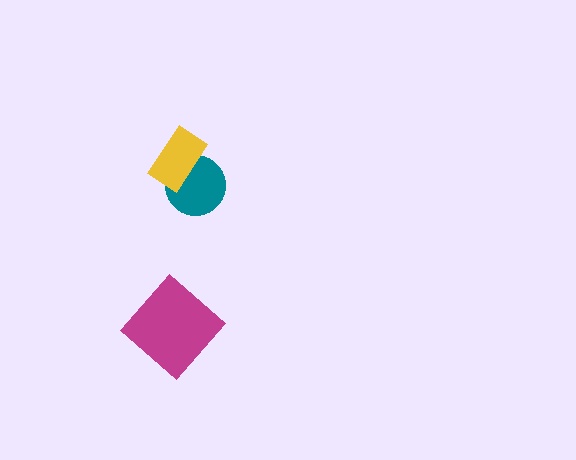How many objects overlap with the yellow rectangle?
1 object overlaps with the yellow rectangle.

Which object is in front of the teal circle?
The yellow rectangle is in front of the teal circle.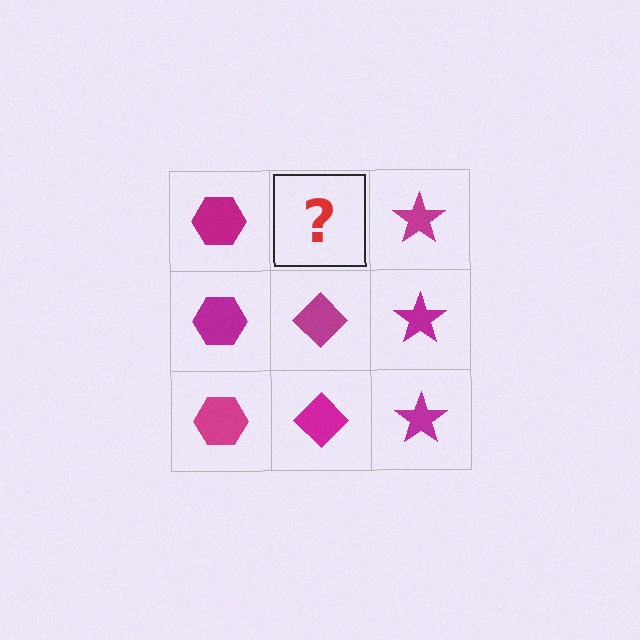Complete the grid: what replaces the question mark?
The question mark should be replaced with a magenta diamond.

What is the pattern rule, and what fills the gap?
The rule is that each column has a consistent shape. The gap should be filled with a magenta diamond.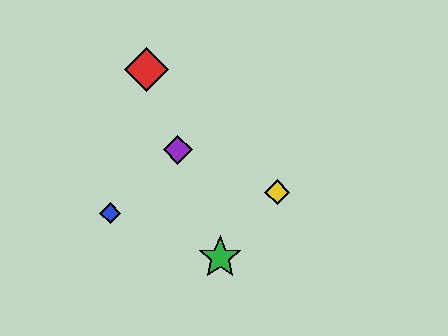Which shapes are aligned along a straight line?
The red diamond, the green star, the purple diamond are aligned along a straight line.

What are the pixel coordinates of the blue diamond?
The blue diamond is at (110, 213).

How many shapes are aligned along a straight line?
3 shapes (the red diamond, the green star, the purple diamond) are aligned along a straight line.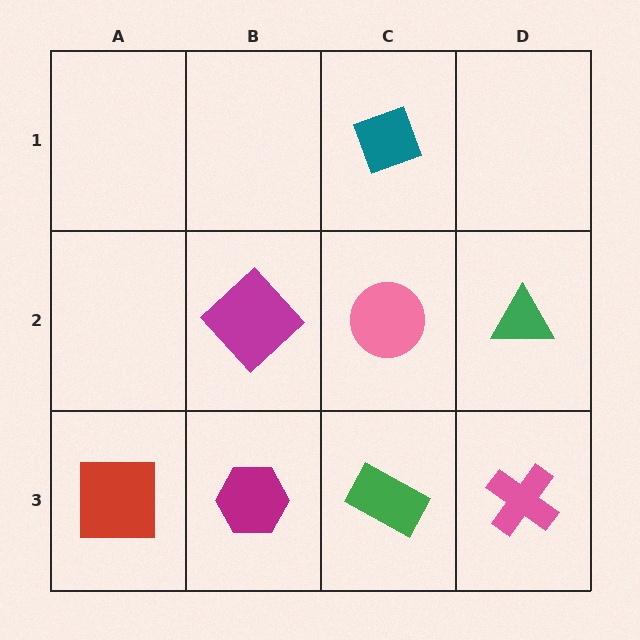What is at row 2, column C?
A pink circle.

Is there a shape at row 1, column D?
No, that cell is empty.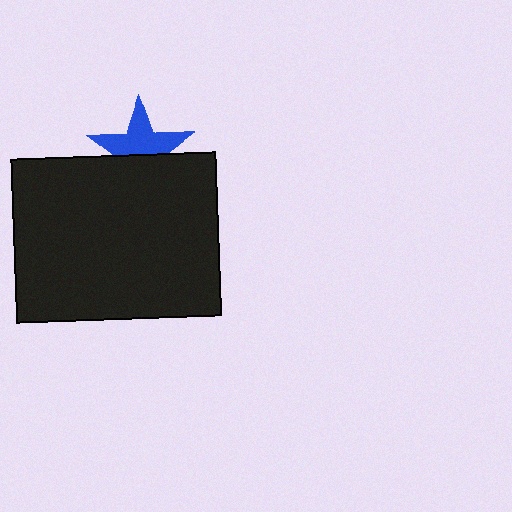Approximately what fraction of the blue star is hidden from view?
Roughly 43% of the blue star is hidden behind the black rectangle.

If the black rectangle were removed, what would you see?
You would see the complete blue star.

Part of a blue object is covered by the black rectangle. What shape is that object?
It is a star.